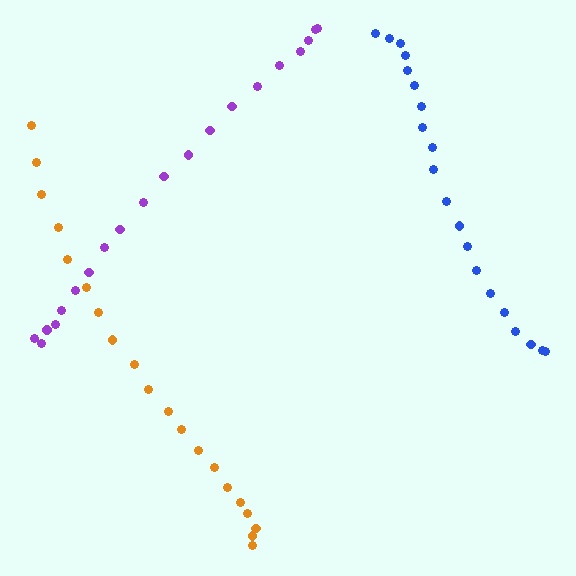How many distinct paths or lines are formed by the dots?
There are 3 distinct paths.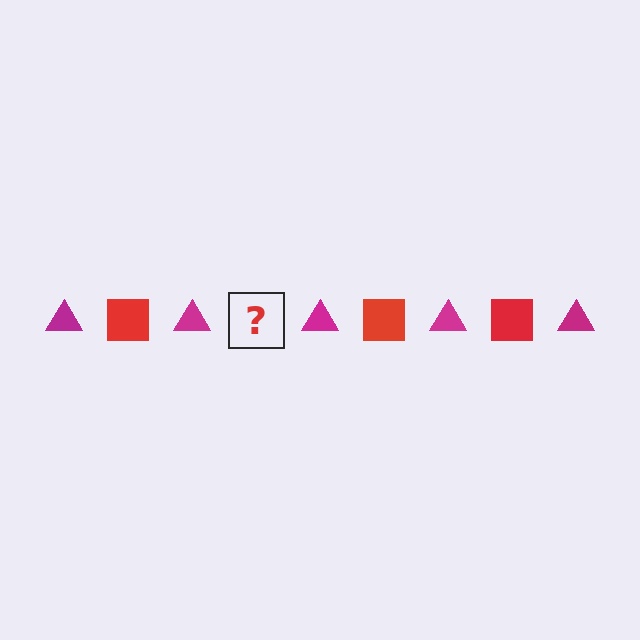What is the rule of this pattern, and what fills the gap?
The rule is that the pattern alternates between magenta triangle and red square. The gap should be filled with a red square.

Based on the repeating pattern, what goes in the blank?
The blank should be a red square.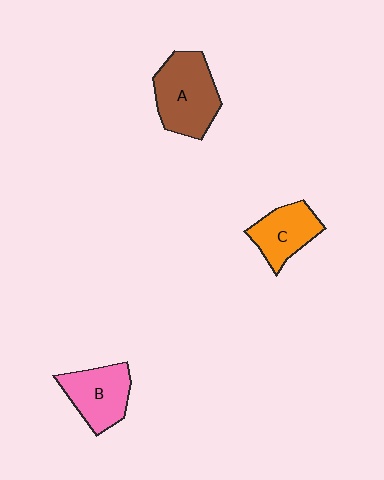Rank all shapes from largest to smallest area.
From largest to smallest: A (brown), B (pink), C (orange).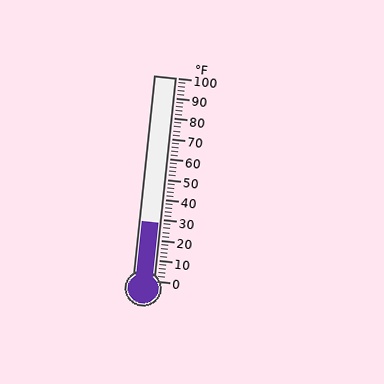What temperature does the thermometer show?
The thermometer shows approximately 28°F.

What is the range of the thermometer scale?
The thermometer scale ranges from 0°F to 100°F.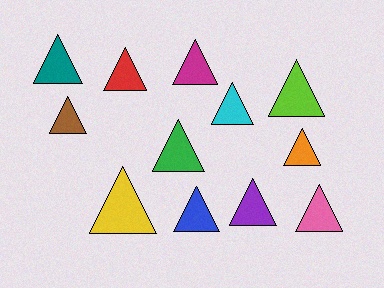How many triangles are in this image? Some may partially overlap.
There are 12 triangles.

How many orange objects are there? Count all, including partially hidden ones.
There is 1 orange object.